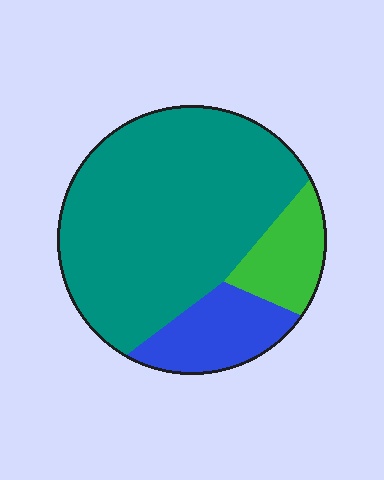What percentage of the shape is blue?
Blue covers about 15% of the shape.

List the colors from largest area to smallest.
From largest to smallest: teal, blue, green.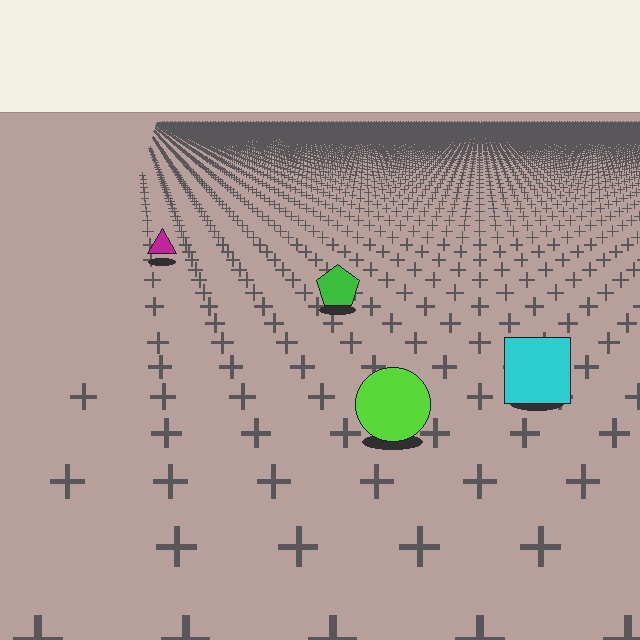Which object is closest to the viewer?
The lime circle is closest. The texture marks near it are larger and more spread out.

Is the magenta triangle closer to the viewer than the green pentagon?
No. The green pentagon is closer — you can tell from the texture gradient: the ground texture is coarser near it.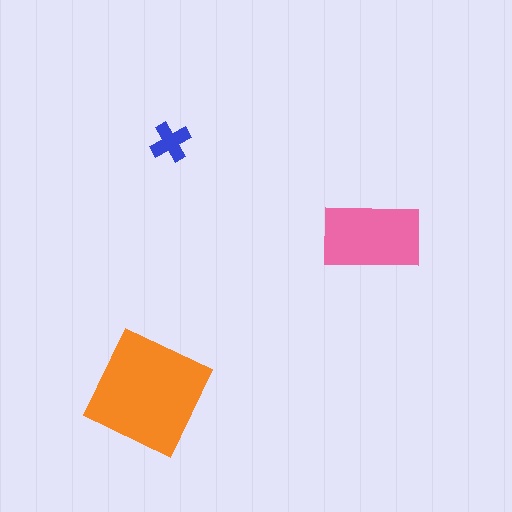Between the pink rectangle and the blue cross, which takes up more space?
The pink rectangle.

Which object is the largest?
The orange square.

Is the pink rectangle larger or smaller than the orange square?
Smaller.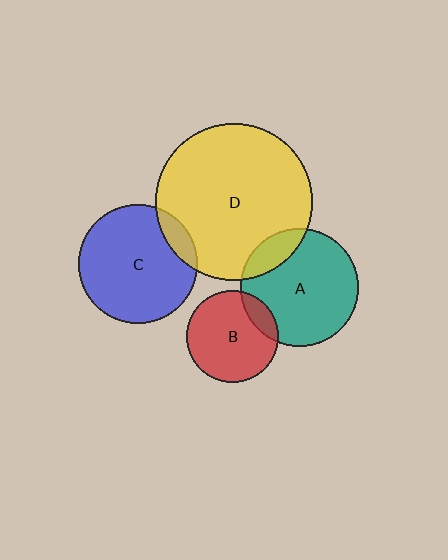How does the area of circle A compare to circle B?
Approximately 1.6 times.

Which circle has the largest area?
Circle D (yellow).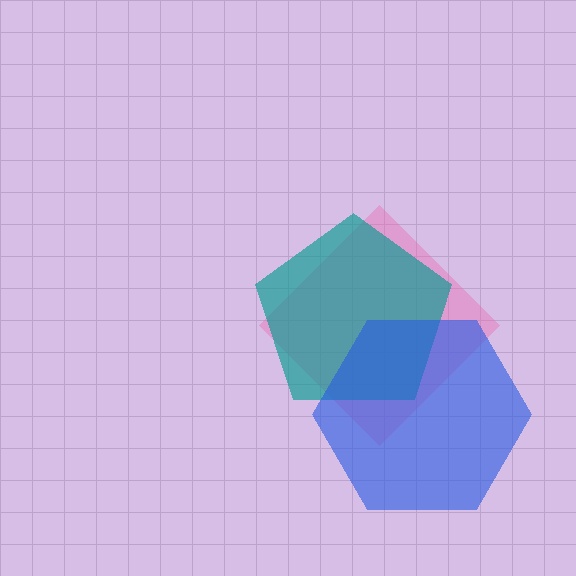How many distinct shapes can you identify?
There are 3 distinct shapes: a pink diamond, a teal pentagon, a blue hexagon.